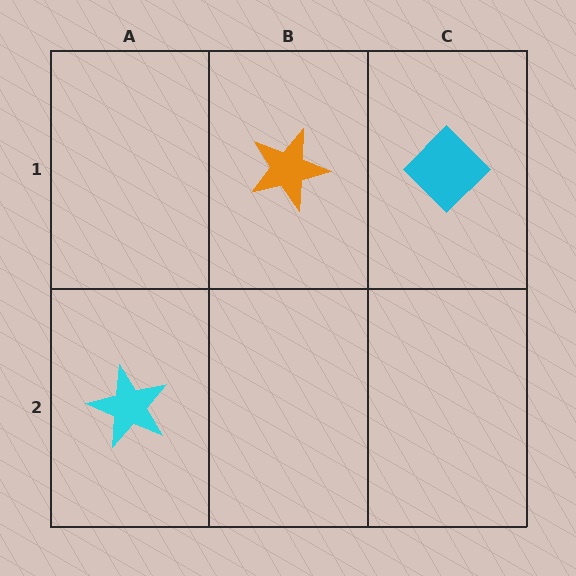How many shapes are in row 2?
1 shape.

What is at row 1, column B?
An orange star.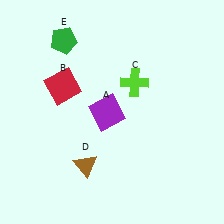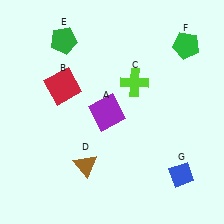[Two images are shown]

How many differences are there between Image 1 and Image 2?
There are 2 differences between the two images.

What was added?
A green pentagon (F), a blue diamond (G) were added in Image 2.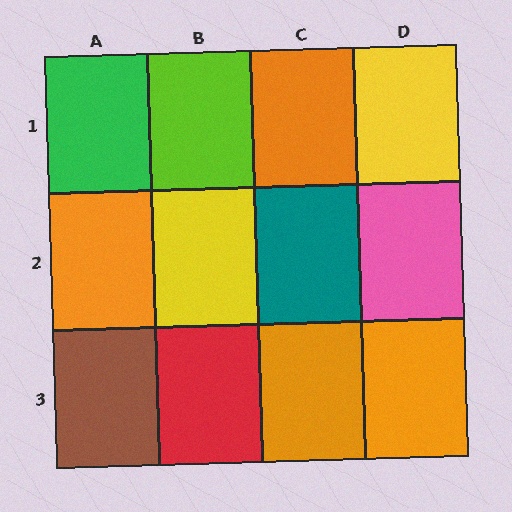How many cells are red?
1 cell is red.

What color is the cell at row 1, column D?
Yellow.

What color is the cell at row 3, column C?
Orange.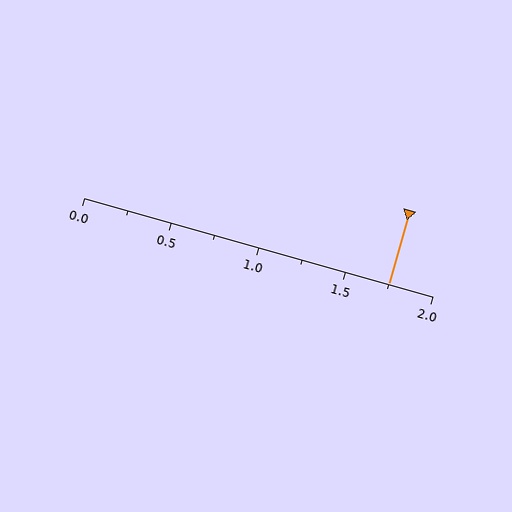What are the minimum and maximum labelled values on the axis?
The axis runs from 0.0 to 2.0.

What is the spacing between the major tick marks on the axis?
The major ticks are spaced 0.5 apart.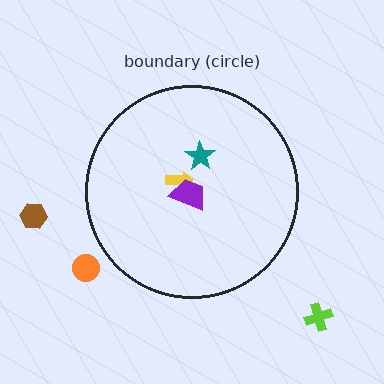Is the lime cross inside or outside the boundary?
Outside.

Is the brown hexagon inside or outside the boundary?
Outside.